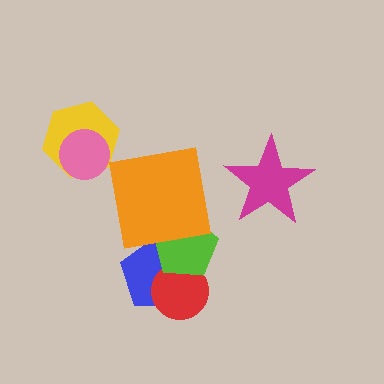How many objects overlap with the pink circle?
1 object overlaps with the pink circle.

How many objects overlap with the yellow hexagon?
1 object overlaps with the yellow hexagon.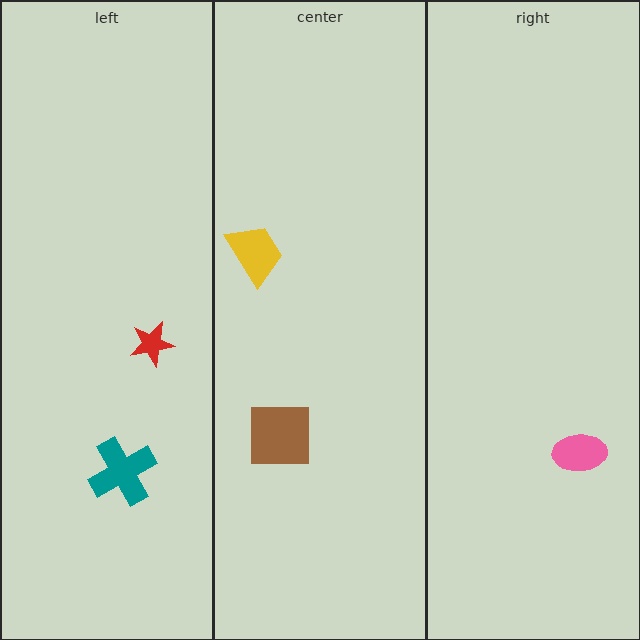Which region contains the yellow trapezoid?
The center region.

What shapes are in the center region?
The brown square, the yellow trapezoid.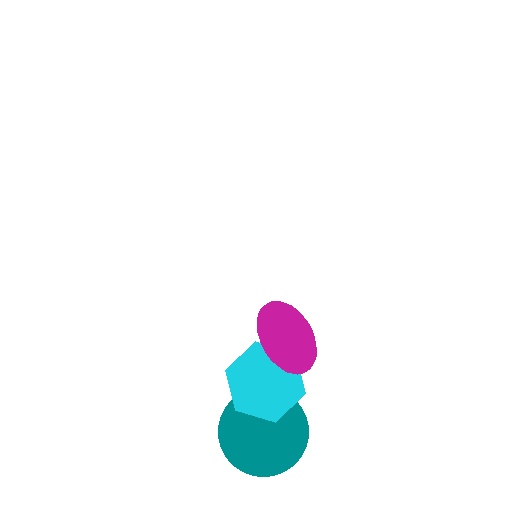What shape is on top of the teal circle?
The cyan hexagon is on top of the teal circle.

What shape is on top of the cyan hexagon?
The magenta ellipse is on top of the cyan hexagon.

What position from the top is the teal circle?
The teal circle is 3rd from the top.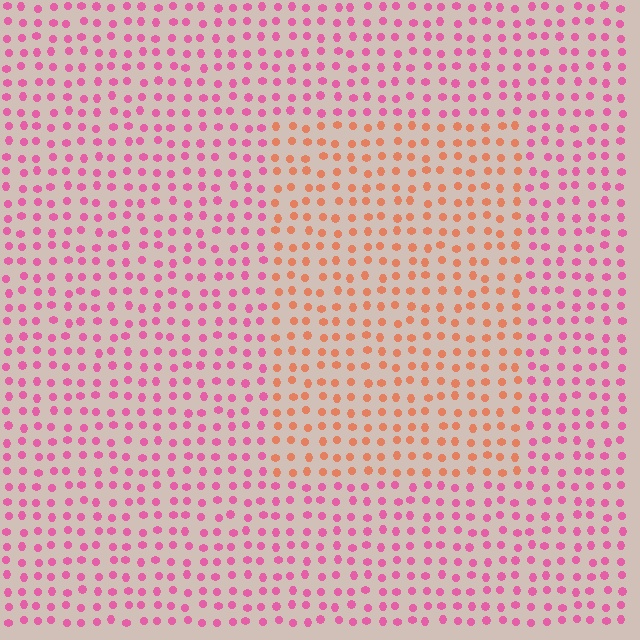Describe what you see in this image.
The image is filled with small pink elements in a uniform arrangement. A rectangle-shaped region is visible where the elements are tinted to a slightly different hue, forming a subtle color boundary.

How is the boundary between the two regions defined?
The boundary is defined purely by a slight shift in hue (about 47 degrees). Spacing, size, and orientation are identical on both sides.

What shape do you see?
I see a rectangle.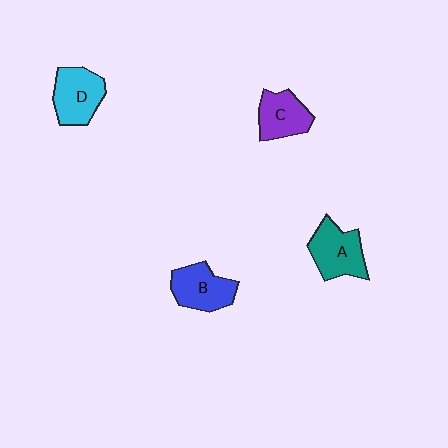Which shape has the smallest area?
Shape C (purple).